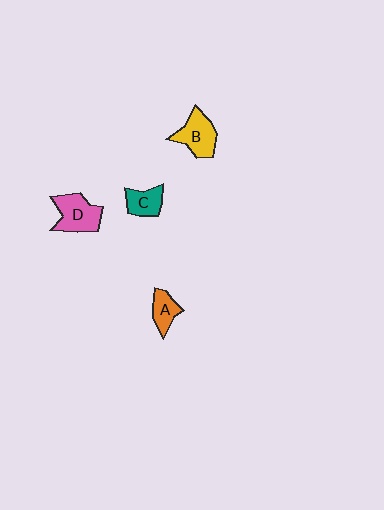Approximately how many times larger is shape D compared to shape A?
Approximately 1.7 times.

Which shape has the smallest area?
Shape A (orange).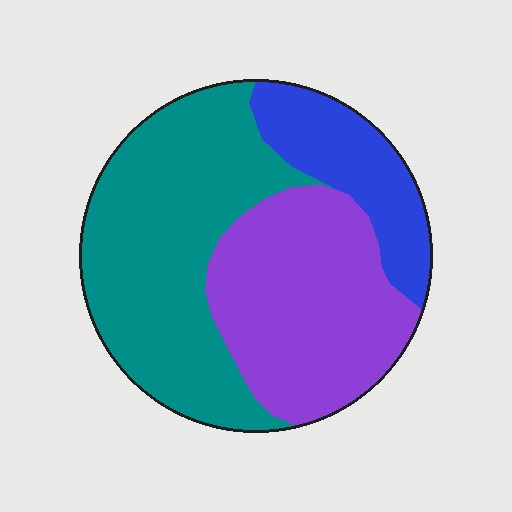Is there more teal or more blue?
Teal.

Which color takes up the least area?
Blue, at roughly 20%.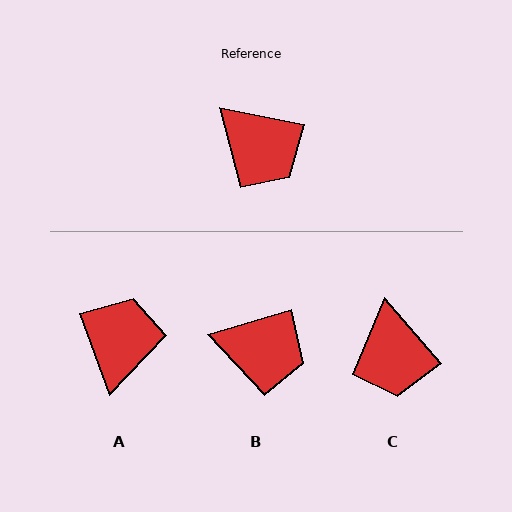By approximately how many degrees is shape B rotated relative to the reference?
Approximately 28 degrees counter-clockwise.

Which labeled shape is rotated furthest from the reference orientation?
A, about 121 degrees away.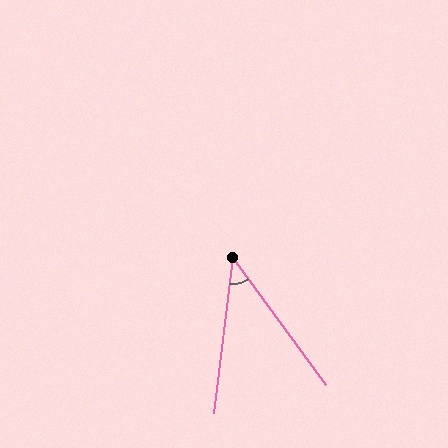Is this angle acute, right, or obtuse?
It is acute.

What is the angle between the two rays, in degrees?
Approximately 43 degrees.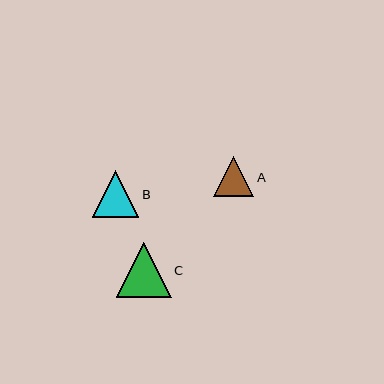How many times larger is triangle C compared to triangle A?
Triangle C is approximately 1.4 times the size of triangle A.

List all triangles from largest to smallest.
From largest to smallest: C, B, A.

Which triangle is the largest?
Triangle C is the largest with a size of approximately 55 pixels.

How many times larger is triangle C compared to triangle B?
Triangle C is approximately 1.2 times the size of triangle B.